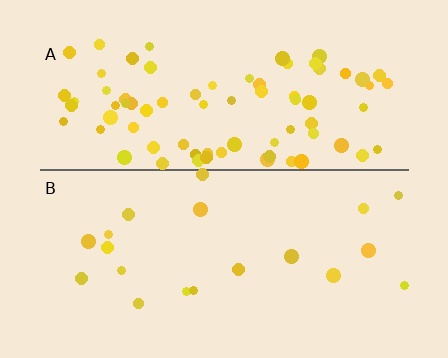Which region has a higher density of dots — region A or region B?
A (the top).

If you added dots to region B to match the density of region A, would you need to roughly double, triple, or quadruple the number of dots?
Approximately quadruple.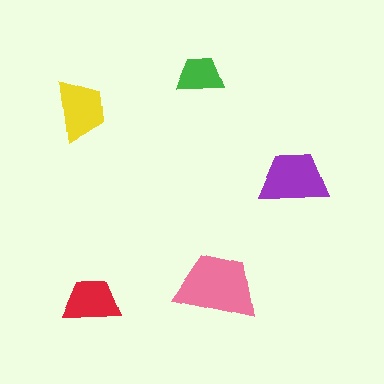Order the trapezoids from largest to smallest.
the pink one, the purple one, the yellow one, the red one, the green one.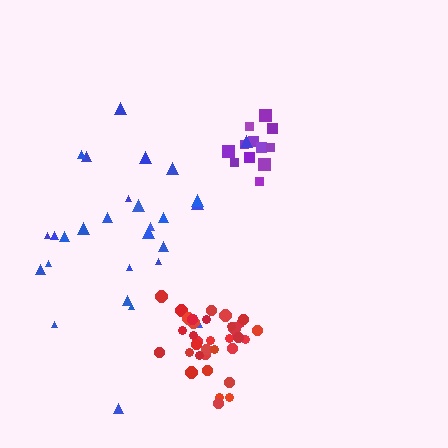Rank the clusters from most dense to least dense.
red, purple, blue.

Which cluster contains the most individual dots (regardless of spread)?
Red (34).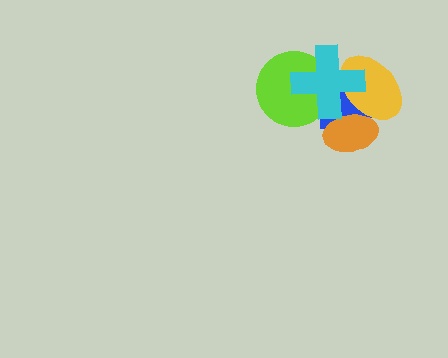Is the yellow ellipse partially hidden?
Yes, it is partially covered by another shape.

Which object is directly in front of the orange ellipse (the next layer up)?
The yellow ellipse is directly in front of the orange ellipse.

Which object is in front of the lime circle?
The cyan cross is in front of the lime circle.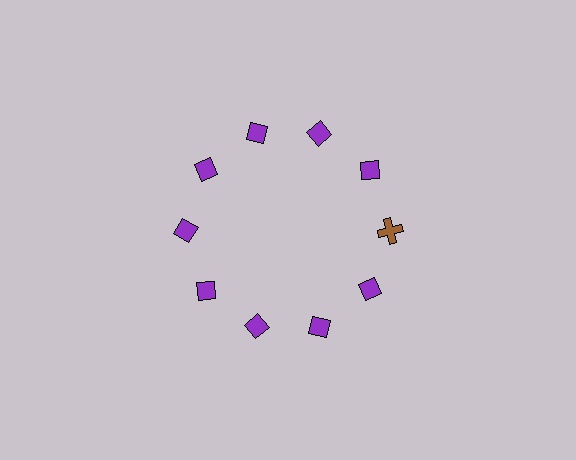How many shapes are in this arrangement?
There are 10 shapes arranged in a ring pattern.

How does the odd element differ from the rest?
It differs in both color (brown instead of purple) and shape (cross instead of diamond).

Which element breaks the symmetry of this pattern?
The brown cross at roughly the 3 o'clock position breaks the symmetry. All other shapes are purple diamonds.